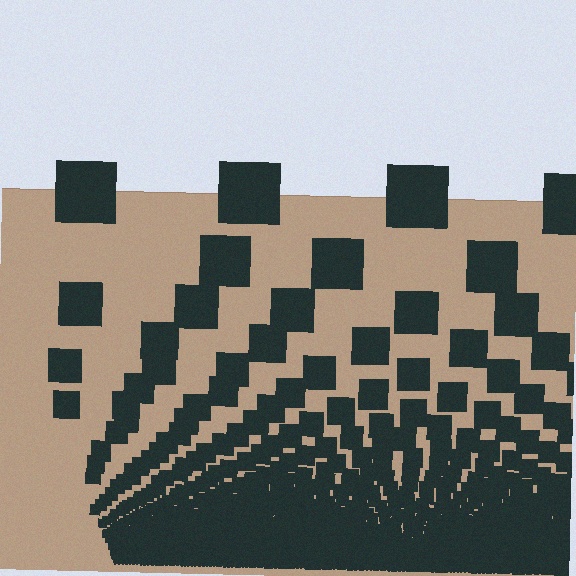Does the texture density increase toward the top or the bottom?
Density increases toward the bottom.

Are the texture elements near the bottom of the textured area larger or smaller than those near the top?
Smaller. The gradient is inverted — elements near the bottom are smaller and denser.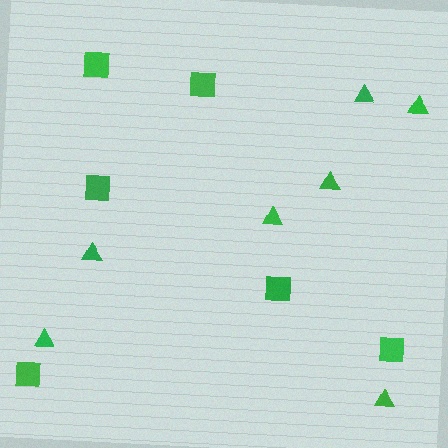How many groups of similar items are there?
There are 2 groups: one group of triangles (7) and one group of squares (6).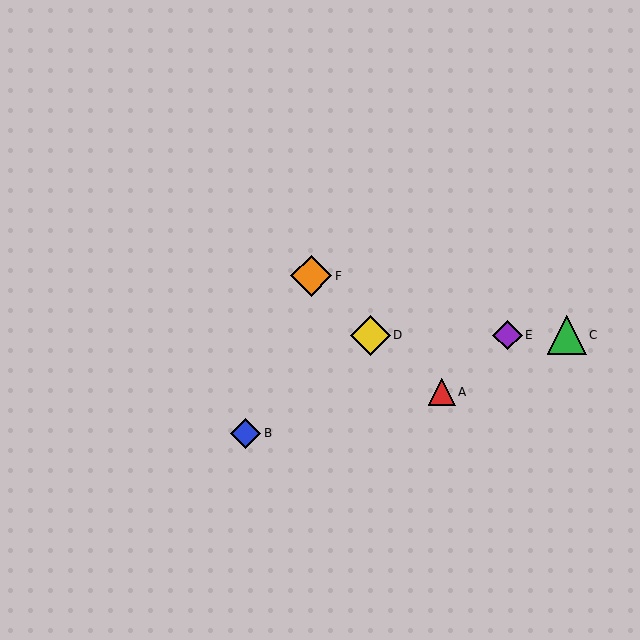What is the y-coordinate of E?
Object E is at y≈335.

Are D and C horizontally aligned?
Yes, both are at y≈335.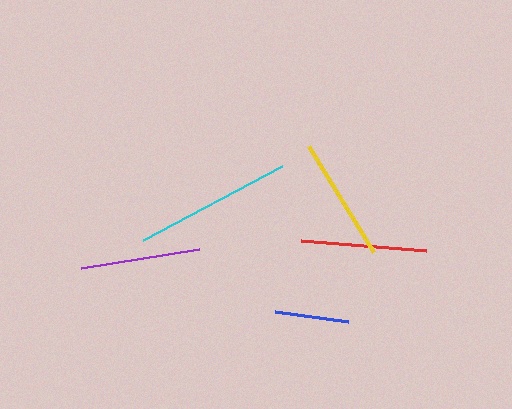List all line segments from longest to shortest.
From longest to shortest: cyan, red, yellow, purple, blue.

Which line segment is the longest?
The cyan line is the longest at approximately 157 pixels.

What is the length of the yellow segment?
The yellow segment is approximately 125 pixels long.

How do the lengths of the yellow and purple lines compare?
The yellow and purple lines are approximately the same length.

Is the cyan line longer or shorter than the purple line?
The cyan line is longer than the purple line.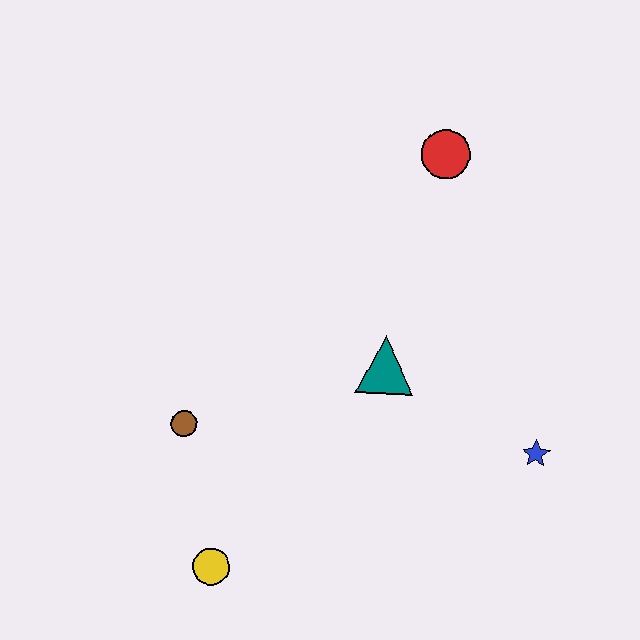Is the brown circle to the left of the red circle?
Yes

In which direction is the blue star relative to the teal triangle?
The blue star is to the right of the teal triangle.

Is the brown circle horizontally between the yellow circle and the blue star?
No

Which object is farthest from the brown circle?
The red circle is farthest from the brown circle.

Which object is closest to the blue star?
The teal triangle is closest to the blue star.